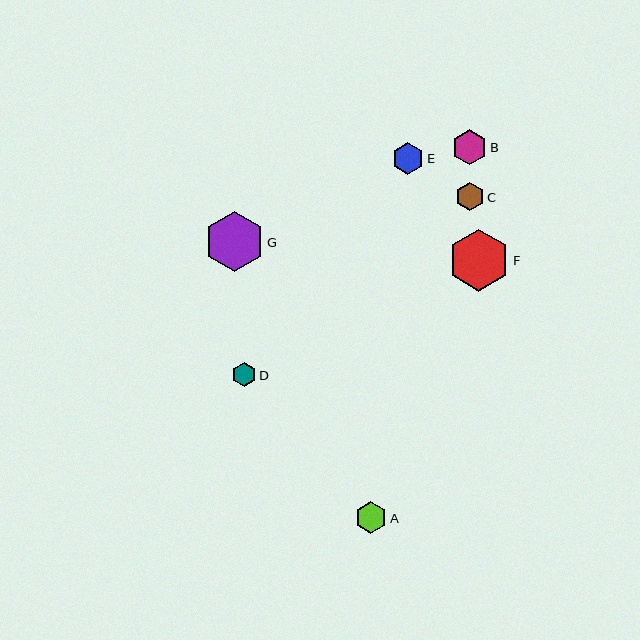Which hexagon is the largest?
Hexagon F is the largest with a size of approximately 62 pixels.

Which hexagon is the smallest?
Hexagon D is the smallest with a size of approximately 24 pixels.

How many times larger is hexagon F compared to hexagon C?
Hexagon F is approximately 2.2 times the size of hexagon C.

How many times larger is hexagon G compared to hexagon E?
Hexagon G is approximately 1.9 times the size of hexagon E.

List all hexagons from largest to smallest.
From largest to smallest: F, G, B, A, E, C, D.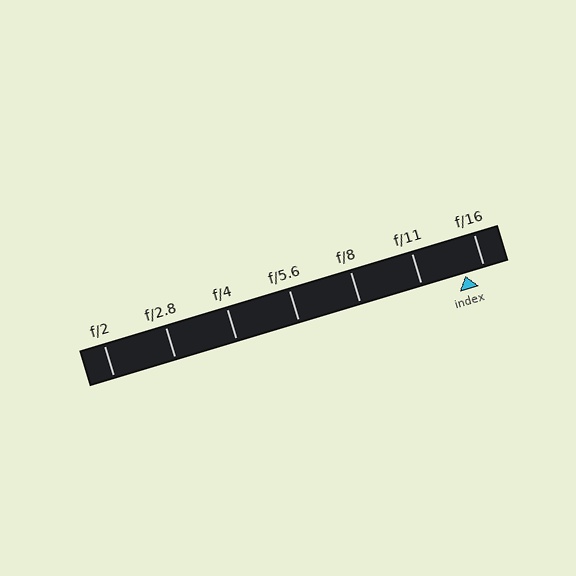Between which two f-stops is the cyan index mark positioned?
The index mark is between f/11 and f/16.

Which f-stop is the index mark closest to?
The index mark is closest to f/16.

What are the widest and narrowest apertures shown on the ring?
The widest aperture shown is f/2 and the narrowest is f/16.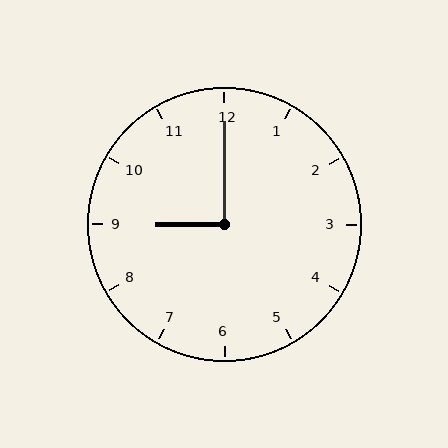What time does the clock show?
9:00.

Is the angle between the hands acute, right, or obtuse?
It is right.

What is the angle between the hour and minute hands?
Approximately 90 degrees.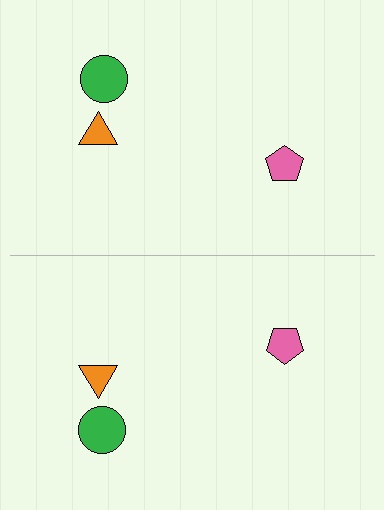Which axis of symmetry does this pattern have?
The pattern has a horizontal axis of symmetry running through the center of the image.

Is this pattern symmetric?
Yes, this pattern has bilateral (reflection) symmetry.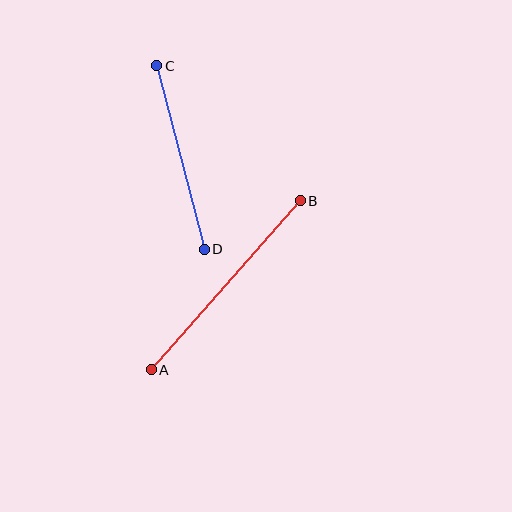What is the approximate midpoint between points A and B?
The midpoint is at approximately (226, 285) pixels.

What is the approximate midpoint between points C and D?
The midpoint is at approximately (180, 158) pixels.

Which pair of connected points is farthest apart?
Points A and B are farthest apart.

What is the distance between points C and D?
The distance is approximately 190 pixels.